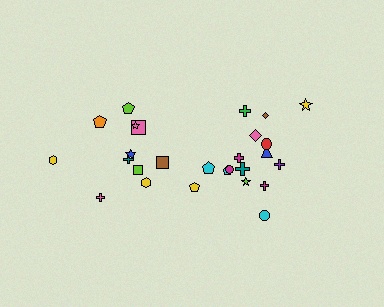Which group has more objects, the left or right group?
The right group.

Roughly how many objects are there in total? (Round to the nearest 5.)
Roughly 25 objects in total.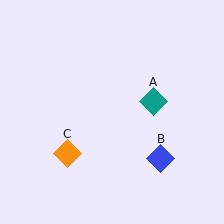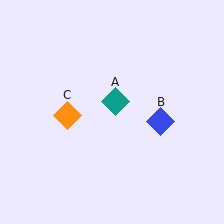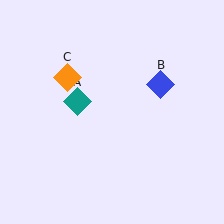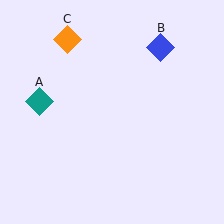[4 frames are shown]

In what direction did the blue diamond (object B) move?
The blue diamond (object B) moved up.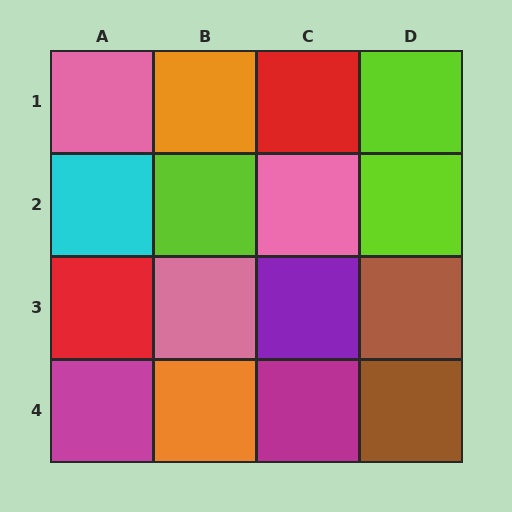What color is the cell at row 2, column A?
Cyan.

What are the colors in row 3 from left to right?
Red, pink, purple, brown.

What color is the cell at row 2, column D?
Lime.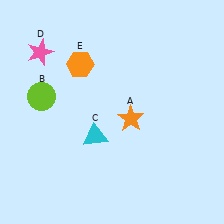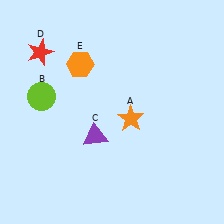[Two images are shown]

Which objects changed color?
C changed from cyan to purple. D changed from pink to red.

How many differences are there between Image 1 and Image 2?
There are 2 differences between the two images.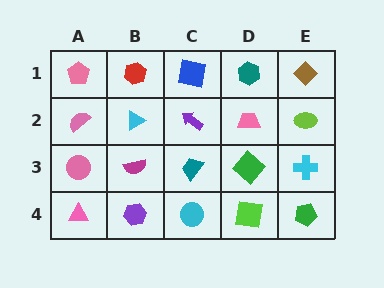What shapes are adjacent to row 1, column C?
A purple arrow (row 2, column C), a red hexagon (row 1, column B), a teal hexagon (row 1, column D).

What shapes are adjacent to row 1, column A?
A pink semicircle (row 2, column A), a red hexagon (row 1, column B).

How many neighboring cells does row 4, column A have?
2.